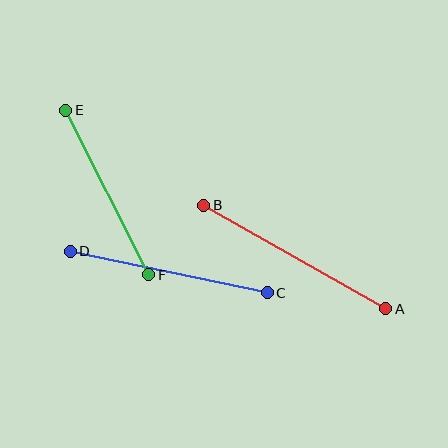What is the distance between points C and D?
The distance is approximately 201 pixels.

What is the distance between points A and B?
The distance is approximately 210 pixels.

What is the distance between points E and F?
The distance is approximately 184 pixels.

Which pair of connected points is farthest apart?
Points A and B are farthest apart.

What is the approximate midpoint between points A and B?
The midpoint is at approximately (295, 257) pixels.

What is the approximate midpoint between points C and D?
The midpoint is at approximately (169, 272) pixels.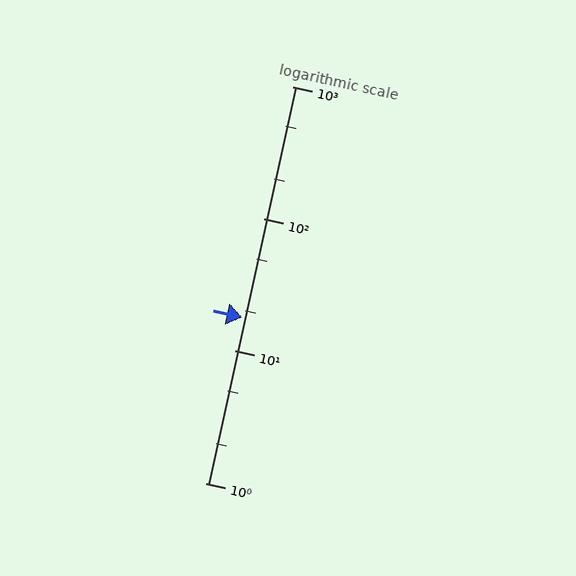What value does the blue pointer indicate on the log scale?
The pointer indicates approximately 18.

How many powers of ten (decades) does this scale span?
The scale spans 3 decades, from 1 to 1000.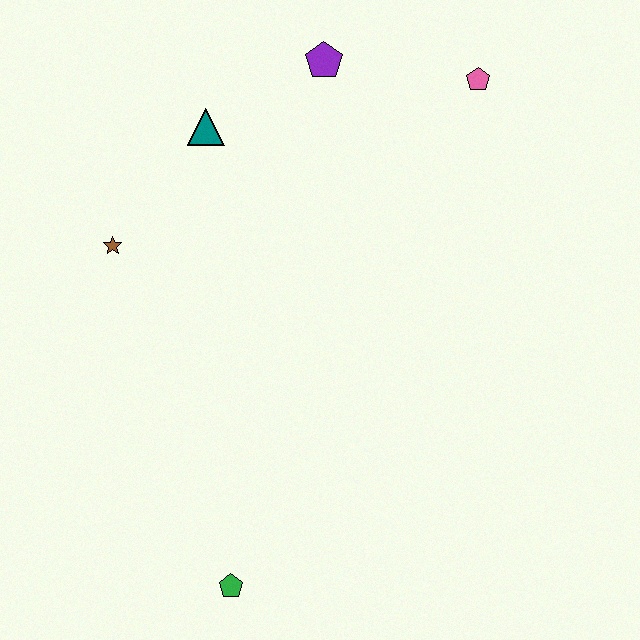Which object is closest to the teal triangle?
The purple pentagon is closest to the teal triangle.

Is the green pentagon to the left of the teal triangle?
No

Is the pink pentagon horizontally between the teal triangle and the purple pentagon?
No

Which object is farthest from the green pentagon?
The pink pentagon is farthest from the green pentagon.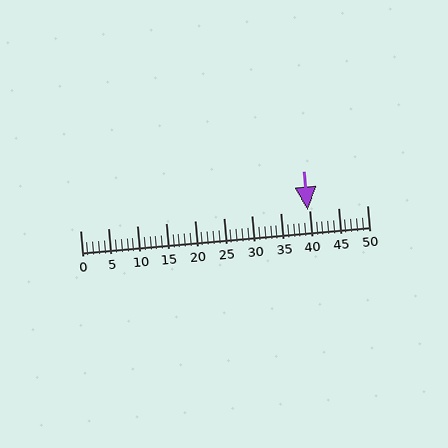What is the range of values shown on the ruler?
The ruler shows values from 0 to 50.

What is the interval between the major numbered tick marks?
The major tick marks are spaced 5 units apart.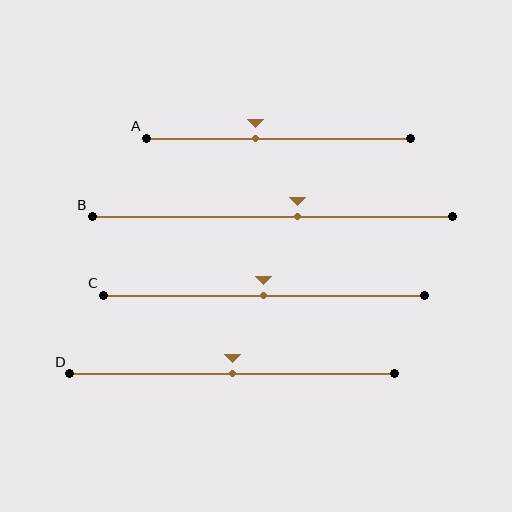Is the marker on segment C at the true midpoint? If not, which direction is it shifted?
Yes, the marker on segment C is at the true midpoint.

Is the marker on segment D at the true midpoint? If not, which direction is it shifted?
Yes, the marker on segment D is at the true midpoint.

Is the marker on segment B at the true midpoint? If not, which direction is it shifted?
No, the marker on segment B is shifted to the right by about 7% of the segment length.